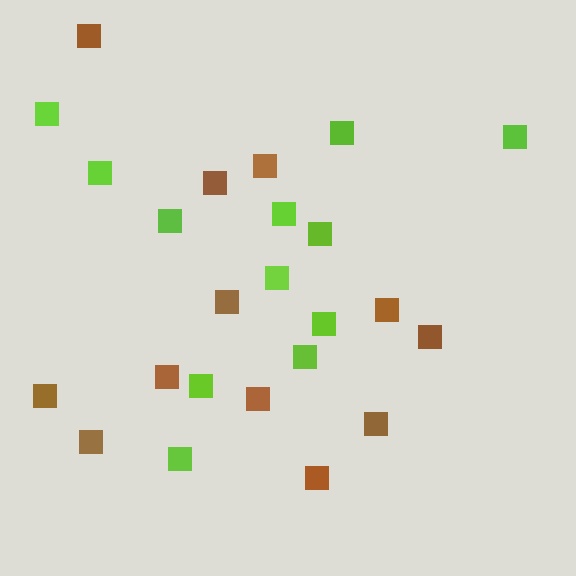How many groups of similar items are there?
There are 2 groups: one group of lime squares (12) and one group of brown squares (12).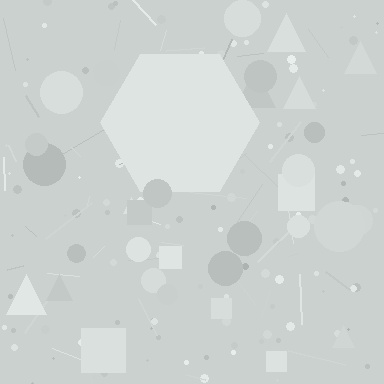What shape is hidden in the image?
A hexagon is hidden in the image.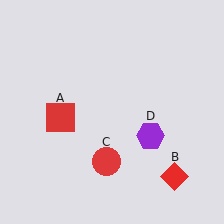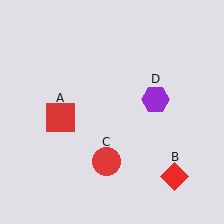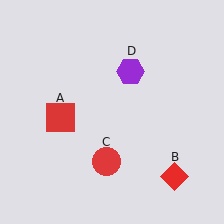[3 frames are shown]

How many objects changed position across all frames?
1 object changed position: purple hexagon (object D).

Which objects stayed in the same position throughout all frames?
Red square (object A) and red diamond (object B) and red circle (object C) remained stationary.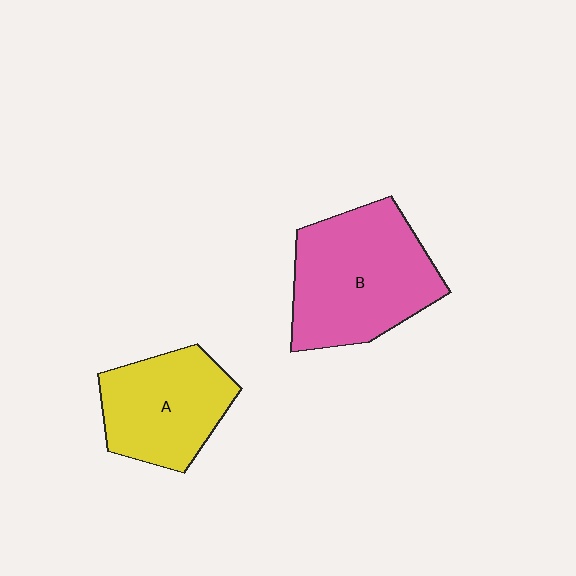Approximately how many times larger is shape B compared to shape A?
Approximately 1.4 times.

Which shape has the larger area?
Shape B (pink).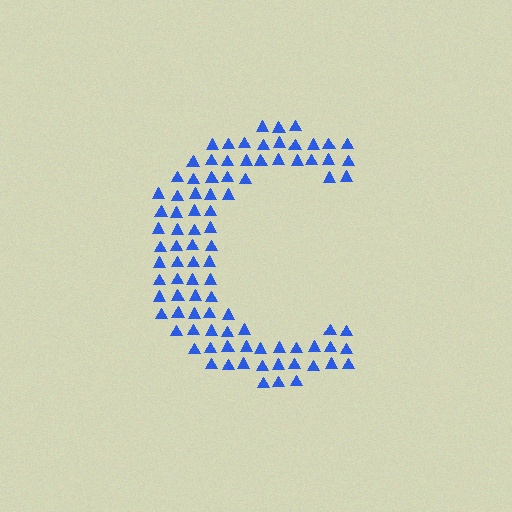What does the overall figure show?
The overall figure shows the letter C.